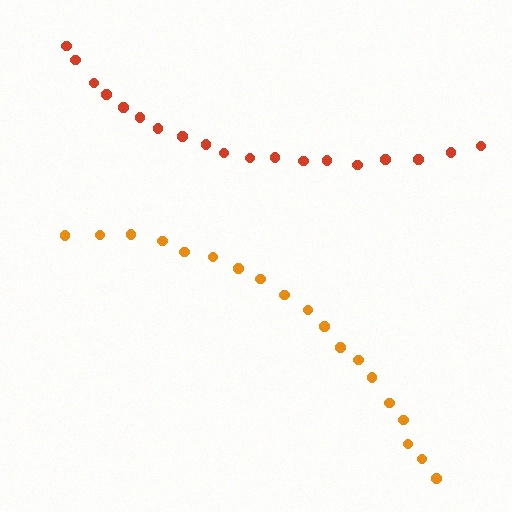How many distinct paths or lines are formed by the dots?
There are 2 distinct paths.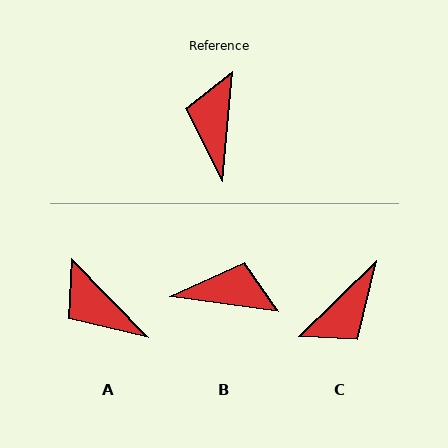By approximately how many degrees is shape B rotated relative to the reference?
Approximately 93 degrees clockwise.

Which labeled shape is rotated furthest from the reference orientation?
C, about 140 degrees away.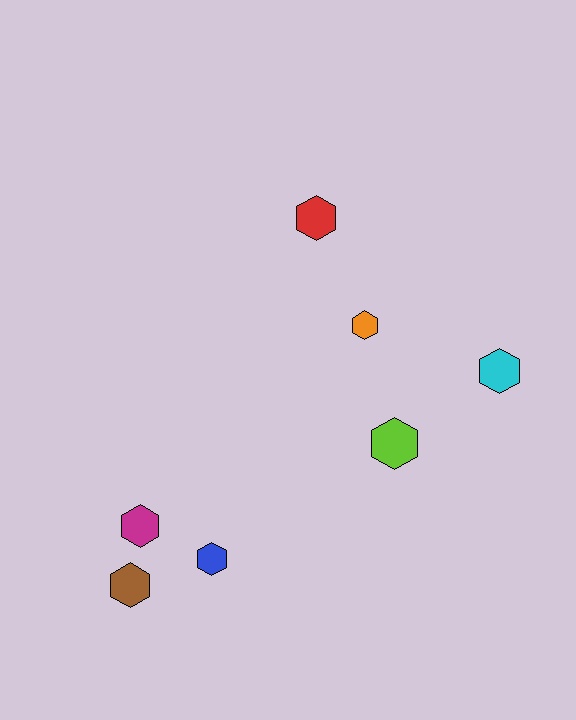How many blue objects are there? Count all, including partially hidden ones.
There is 1 blue object.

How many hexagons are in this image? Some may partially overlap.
There are 7 hexagons.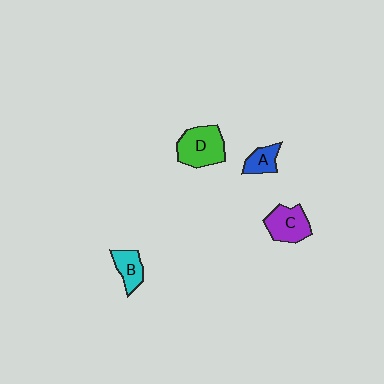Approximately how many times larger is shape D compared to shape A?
Approximately 2.0 times.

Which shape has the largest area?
Shape D (green).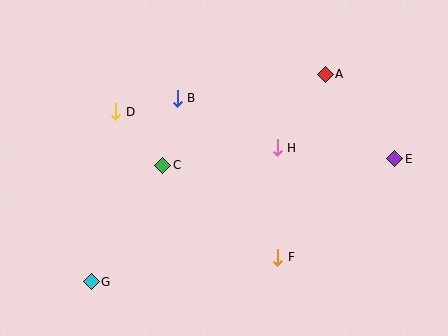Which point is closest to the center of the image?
Point H at (277, 148) is closest to the center.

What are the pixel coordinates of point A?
Point A is at (325, 74).